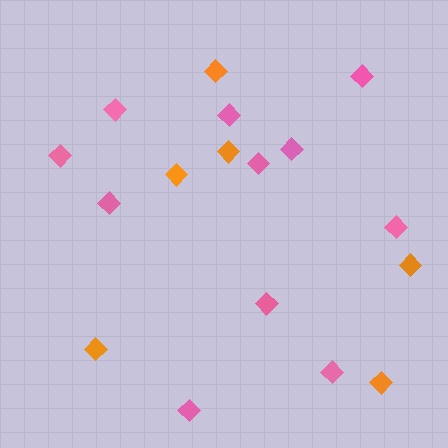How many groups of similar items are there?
There are 2 groups: one group of orange diamonds (6) and one group of pink diamonds (11).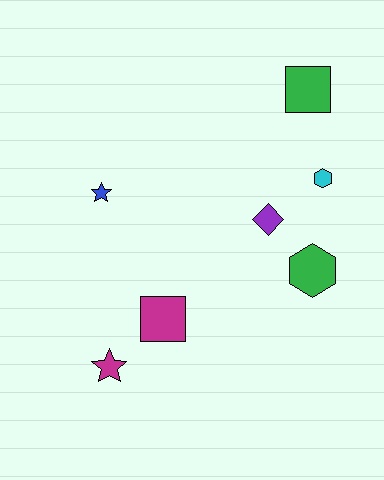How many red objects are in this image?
There are no red objects.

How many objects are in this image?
There are 7 objects.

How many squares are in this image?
There are 2 squares.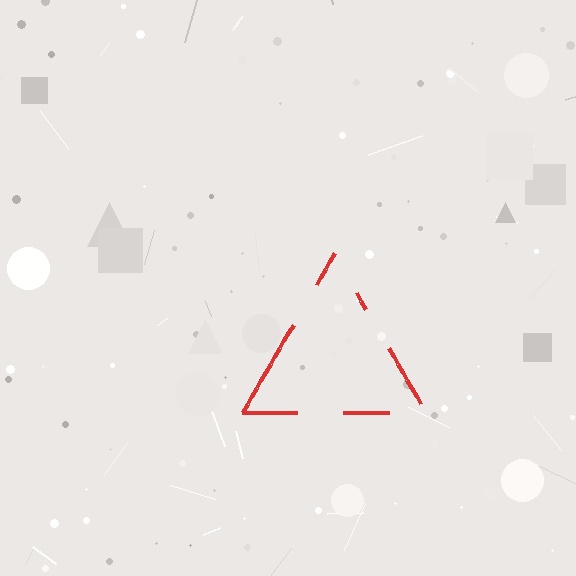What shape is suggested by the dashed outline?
The dashed outline suggests a triangle.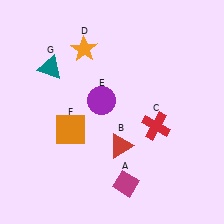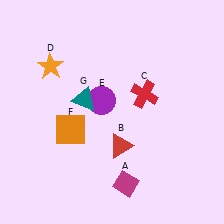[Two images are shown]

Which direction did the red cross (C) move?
The red cross (C) moved up.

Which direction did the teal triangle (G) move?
The teal triangle (G) moved right.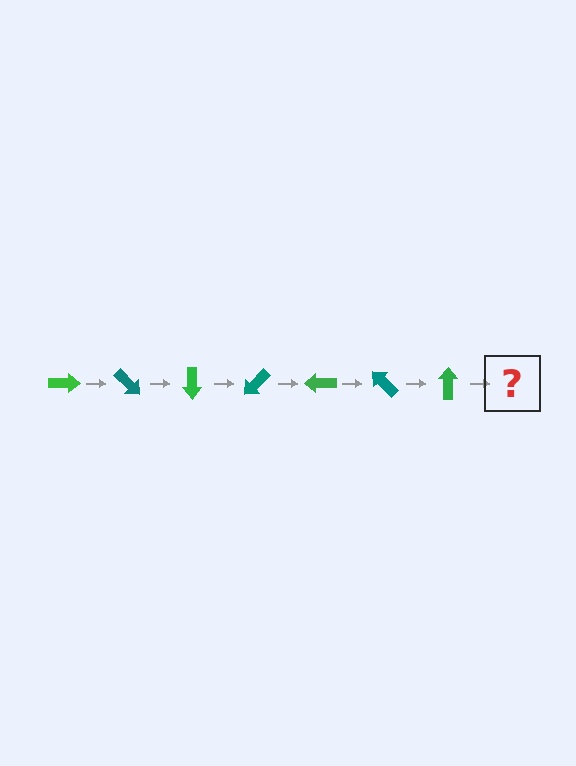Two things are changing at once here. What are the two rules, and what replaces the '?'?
The two rules are that it rotates 45 degrees each step and the color cycles through green and teal. The '?' should be a teal arrow, rotated 315 degrees from the start.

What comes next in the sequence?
The next element should be a teal arrow, rotated 315 degrees from the start.